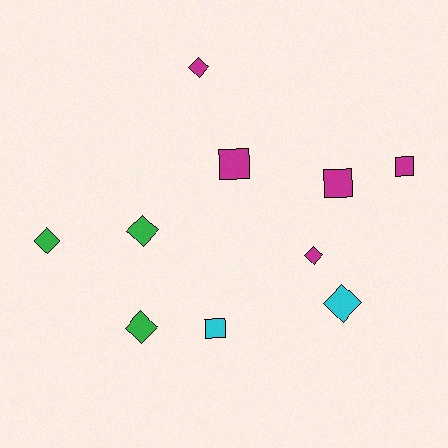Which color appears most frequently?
Magenta, with 5 objects.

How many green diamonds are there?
There are 3 green diamonds.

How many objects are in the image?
There are 10 objects.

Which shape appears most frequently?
Diamond, with 6 objects.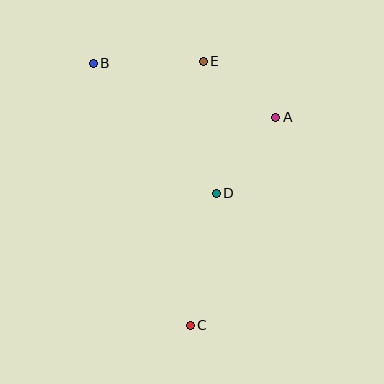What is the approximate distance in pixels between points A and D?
The distance between A and D is approximately 96 pixels.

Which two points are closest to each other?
Points A and E are closest to each other.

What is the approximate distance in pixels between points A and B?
The distance between A and B is approximately 191 pixels.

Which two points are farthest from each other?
Points B and C are farthest from each other.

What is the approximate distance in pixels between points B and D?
The distance between B and D is approximately 179 pixels.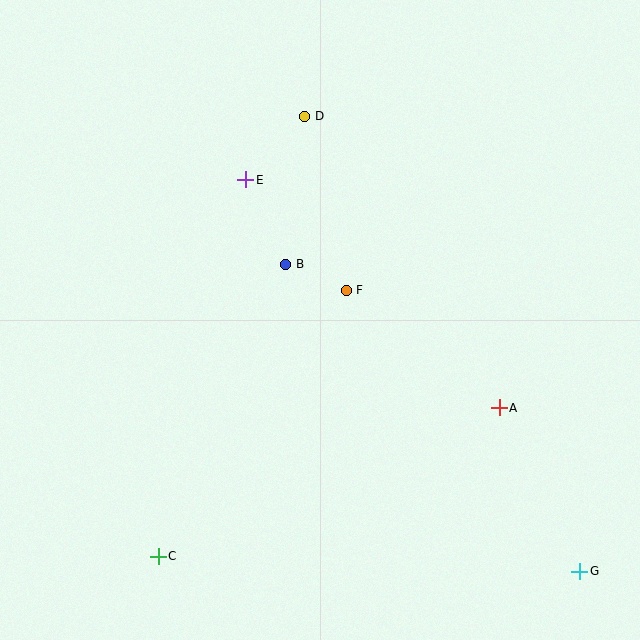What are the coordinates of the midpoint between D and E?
The midpoint between D and E is at (275, 148).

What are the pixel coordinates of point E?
Point E is at (245, 180).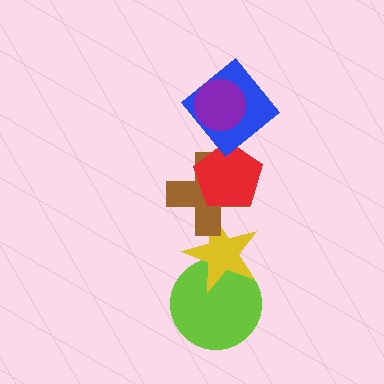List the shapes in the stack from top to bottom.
From top to bottom: the purple circle, the blue diamond, the red pentagon, the brown cross, the yellow star, the lime circle.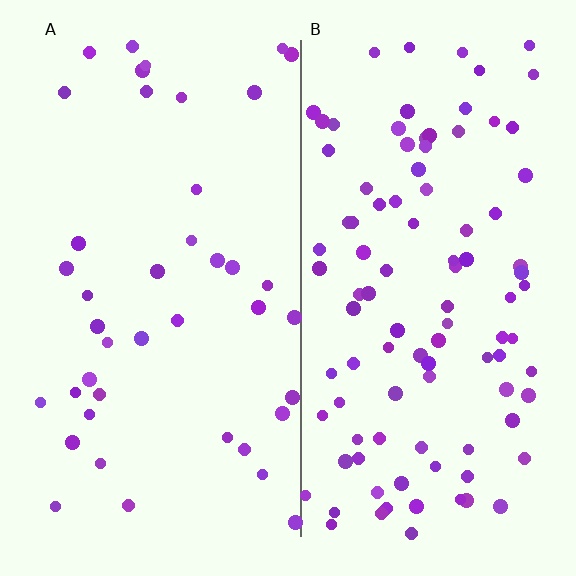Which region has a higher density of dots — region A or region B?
B (the right).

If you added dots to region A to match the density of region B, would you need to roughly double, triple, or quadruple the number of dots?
Approximately double.